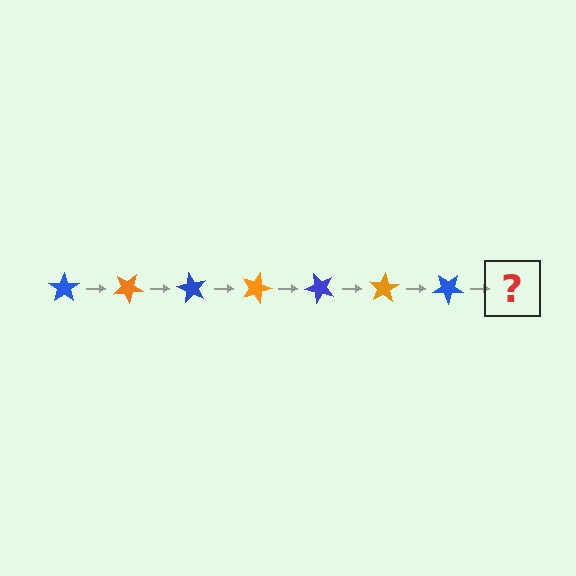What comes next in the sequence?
The next element should be an orange star, rotated 210 degrees from the start.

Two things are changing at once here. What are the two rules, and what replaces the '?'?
The two rules are that it rotates 30 degrees each step and the color cycles through blue and orange. The '?' should be an orange star, rotated 210 degrees from the start.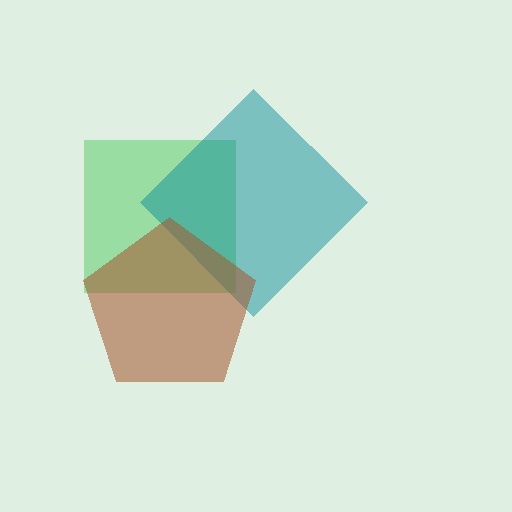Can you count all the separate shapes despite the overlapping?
Yes, there are 3 separate shapes.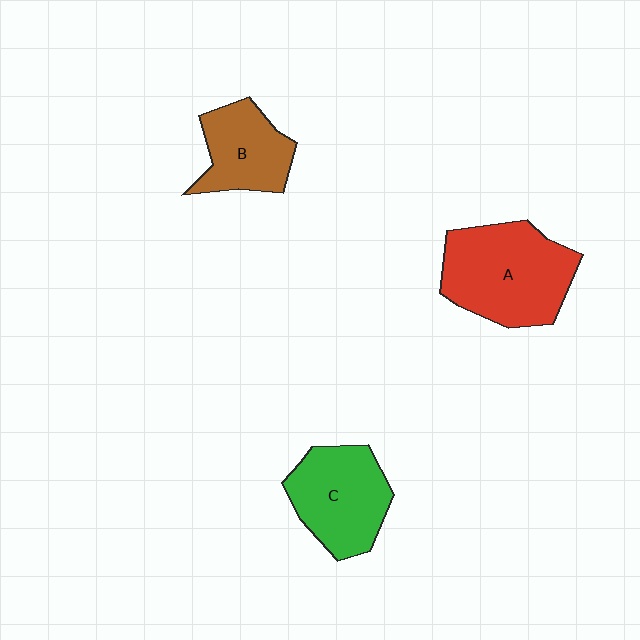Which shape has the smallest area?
Shape B (brown).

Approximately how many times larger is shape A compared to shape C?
Approximately 1.3 times.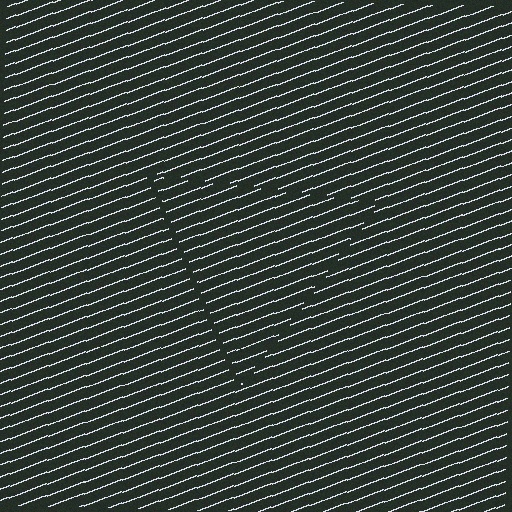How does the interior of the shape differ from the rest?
The interior of the shape contains the same grating, shifted by half a period — the contour is defined by the phase discontinuity where line-ends from the inner and outer gratings abut.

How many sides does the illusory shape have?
3 sides — the line-ends trace a triangle.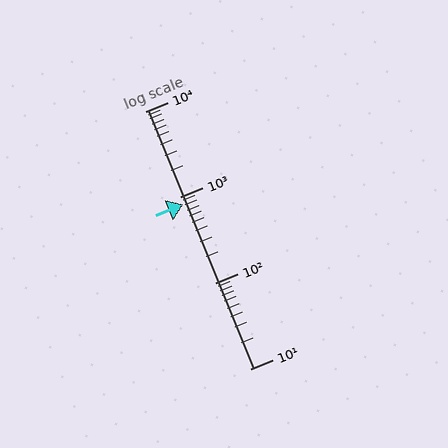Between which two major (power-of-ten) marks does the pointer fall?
The pointer is between 100 and 1000.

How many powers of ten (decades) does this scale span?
The scale spans 3 decades, from 10 to 10000.